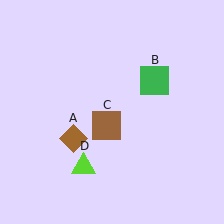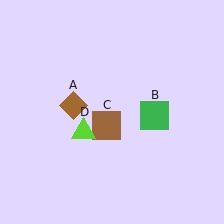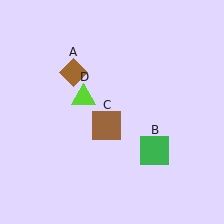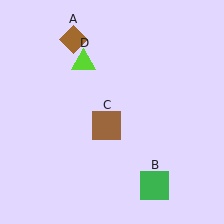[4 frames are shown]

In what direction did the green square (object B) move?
The green square (object B) moved down.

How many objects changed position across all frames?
3 objects changed position: brown diamond (object A), green square (object B), lime triangle (object D).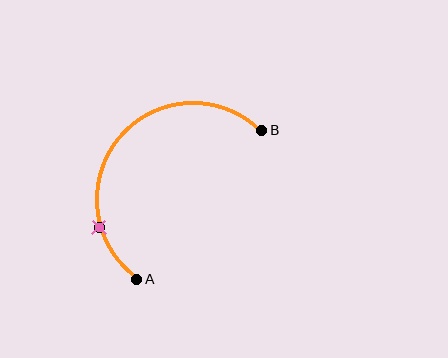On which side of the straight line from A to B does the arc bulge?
The arc bulges above and to the left of the straight line connecting A and B.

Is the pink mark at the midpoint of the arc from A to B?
No. The pink mark lies on the arc but is closer to endpoint A. The arc midpoint would be at the point on the curve equidistant along the arc from both A and B.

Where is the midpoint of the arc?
The arc midpoint is the point on the curve farthest from the straight line joining A and B. It sits above and to the left of that line.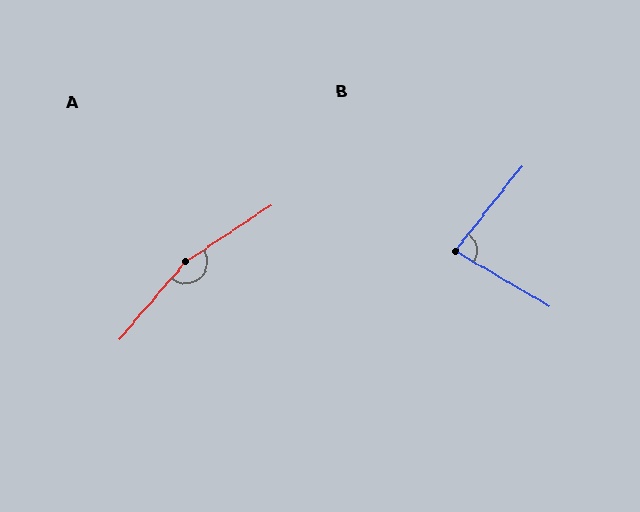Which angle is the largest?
A, at approximately 164 degrees.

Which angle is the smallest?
B, at approximately 82 degrees.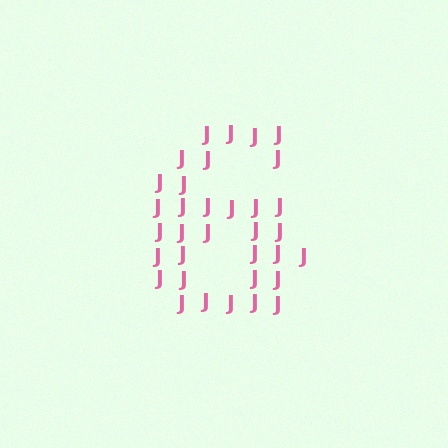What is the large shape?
The large shape is the digit 6.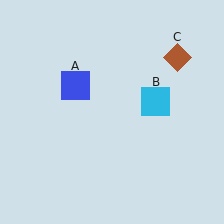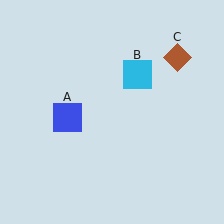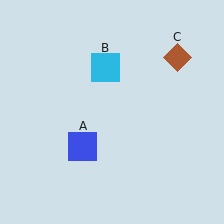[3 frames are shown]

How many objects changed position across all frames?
2 objects changed position: blue square (object A), cyan square (object B).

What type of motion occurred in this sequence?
The blue square (object A), cyan square (object B) rotated counterclockwise around the center of the scene.